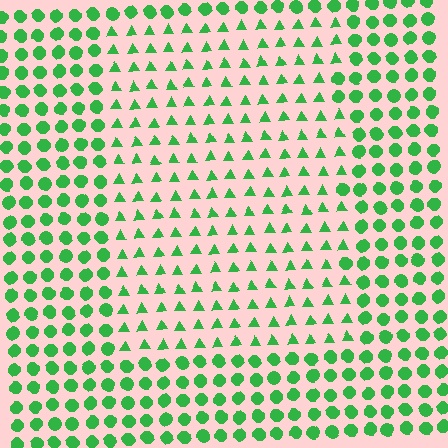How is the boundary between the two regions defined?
The boundary is defined by a change in element shape: triangles inside vs. circles outside. All elements share the same color and spacing.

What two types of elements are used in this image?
The image uses triangles inside the rectangle region and circles outside it.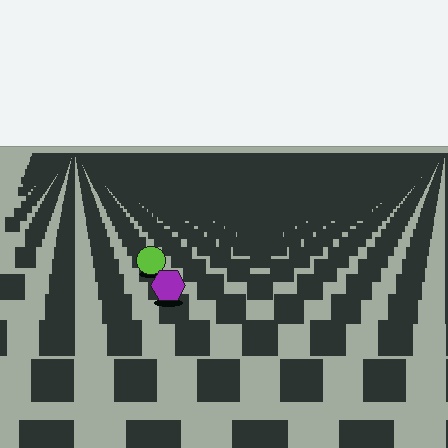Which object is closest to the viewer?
The purple hexagon is closest. The texture marks near it are larger and more spread out.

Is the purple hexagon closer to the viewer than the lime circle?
Yes. The purple hexagon is closer — you can tell from the texture gradient: the ground texture is coarser near it.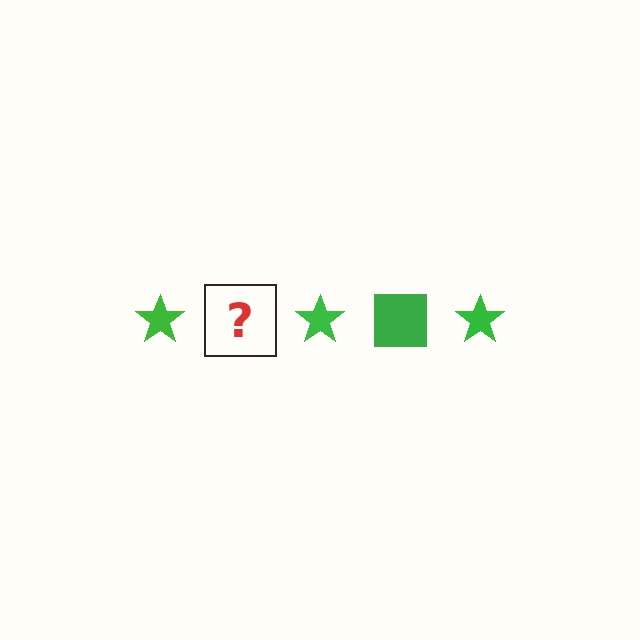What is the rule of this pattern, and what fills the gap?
The rule is that the pattern cycles through star, square shapes in green. The gap should be filled with a green square.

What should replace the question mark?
The question mark should be replaced with a green square.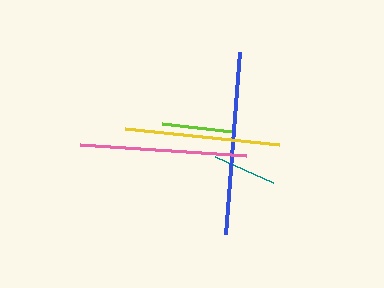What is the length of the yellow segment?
The yellow segment is approximately 154 pixels long.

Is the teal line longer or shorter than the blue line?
The blue line is longer than the teal line.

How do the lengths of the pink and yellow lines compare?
The pink and yellow lines are approximately the same length.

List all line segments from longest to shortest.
From longest to shortest: blue, pink, yellow, lime, teal.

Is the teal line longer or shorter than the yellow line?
The yellow line is longer than the teal line.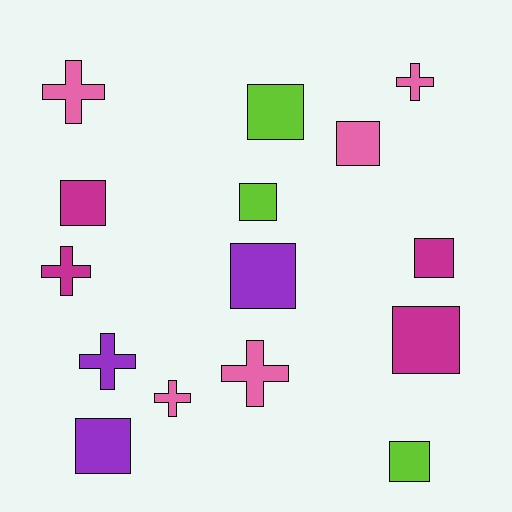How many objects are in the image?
There are 15 objects.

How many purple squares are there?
There are 2 purple squares.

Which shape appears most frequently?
Square, with 9 objects.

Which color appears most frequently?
Pink, with 5 objects.